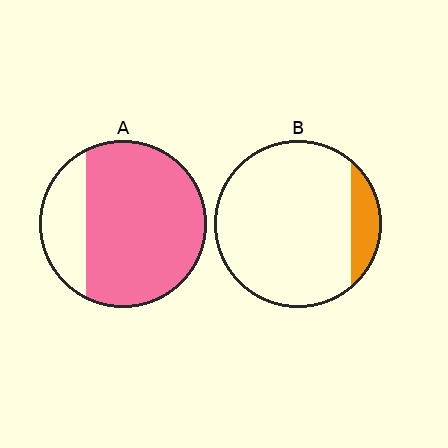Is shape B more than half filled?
No.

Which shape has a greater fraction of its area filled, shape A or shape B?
Shape A.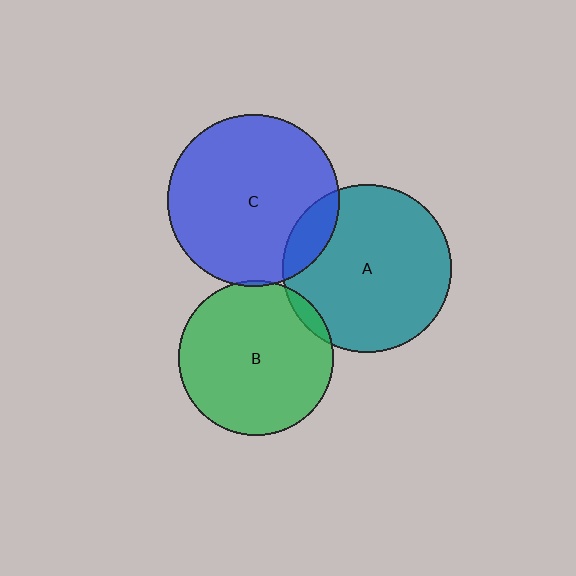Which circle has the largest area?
Circle C (blue).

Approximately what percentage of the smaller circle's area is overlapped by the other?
Approximately 10%.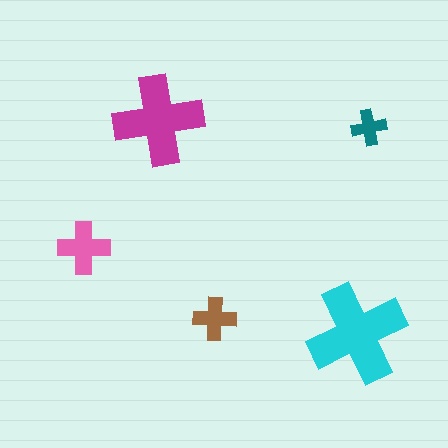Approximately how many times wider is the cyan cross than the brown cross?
About 2.5 times wider.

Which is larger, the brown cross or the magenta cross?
The magenta one.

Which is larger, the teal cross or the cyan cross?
The cyan one.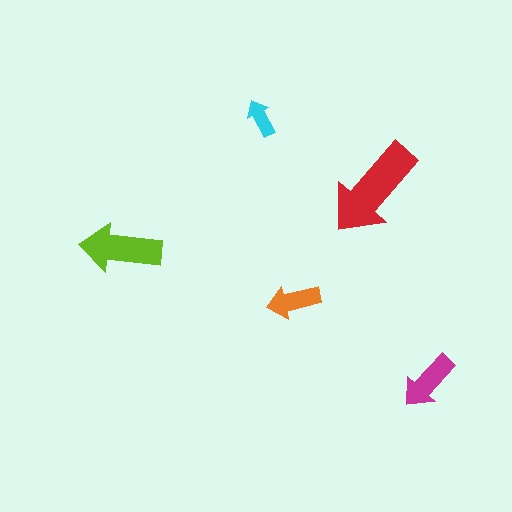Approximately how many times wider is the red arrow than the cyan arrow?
About 2.5 times wider.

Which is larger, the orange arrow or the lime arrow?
The lime one.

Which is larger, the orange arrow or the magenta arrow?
The magenta one.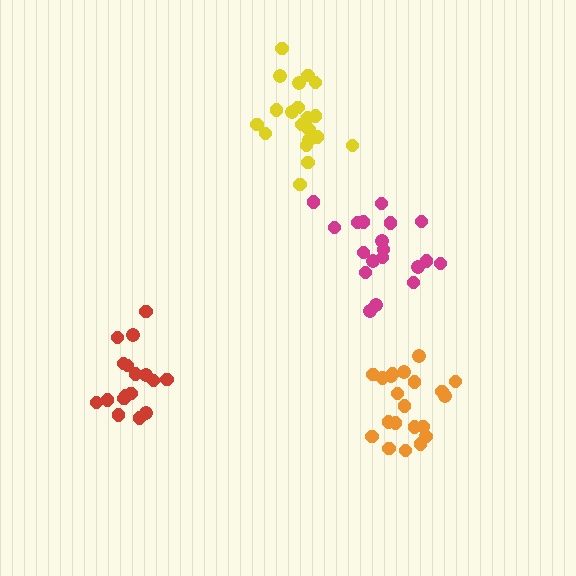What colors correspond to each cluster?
The clusters are colored: red, magenta, yellow, orange.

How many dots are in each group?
Group 1: 17 dots, Group 2: 19 dots, Group 3: 20 dots, Group 4: 21 dots (77 total).